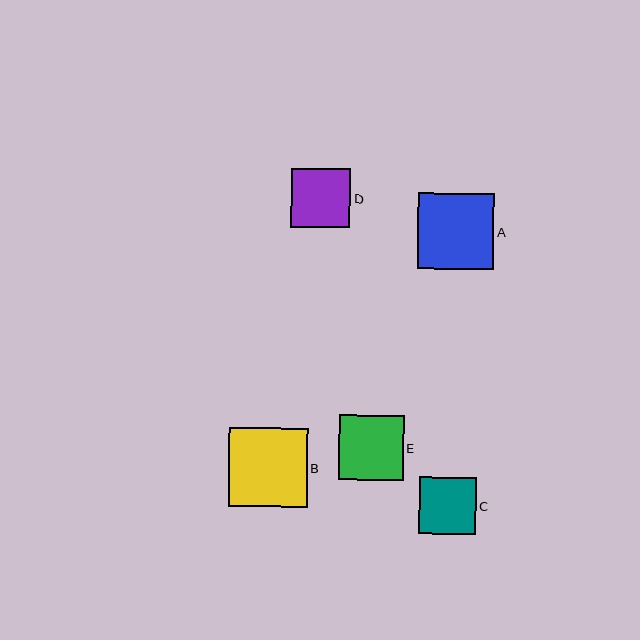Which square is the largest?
Square B is the largest with a size of approximately 79 pixels.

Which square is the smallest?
Square C is the smallest with a size of approximately 57 pixels.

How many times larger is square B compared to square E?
Square B is approximately 1.2 times the size of square E.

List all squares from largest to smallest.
From largest to smallest: B, A, E, D, C.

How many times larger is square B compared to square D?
Square B is approximately 1.3 times the size of square D.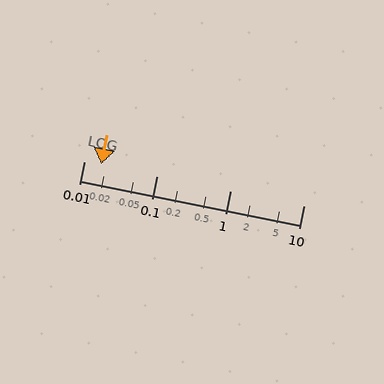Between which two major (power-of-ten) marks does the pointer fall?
The pointer is between 0.01 and 0.1.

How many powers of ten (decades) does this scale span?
The scale spans 3 decades, from 0.01 to 10.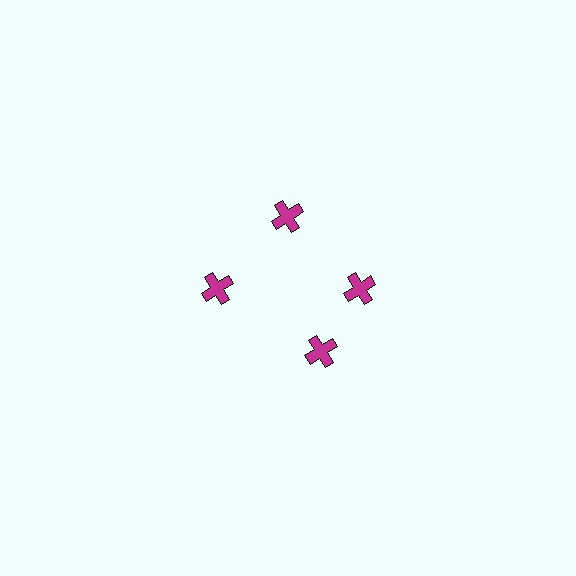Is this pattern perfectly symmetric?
No. The 4 magenta crosses are arranged in a ring, but one element near the 6 o'clock position is rotated out of alignment along the ring, breaking the 4-fold rotational symmetry.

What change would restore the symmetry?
The symmetry would be restored by rotating it back into even spacing with its neighbors so that all 4 crosses sit at equal angles and equal distance from the center.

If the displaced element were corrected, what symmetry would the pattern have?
It would have 4-fold rotational symmetry — the pattern would map onto itself every 90 degrees.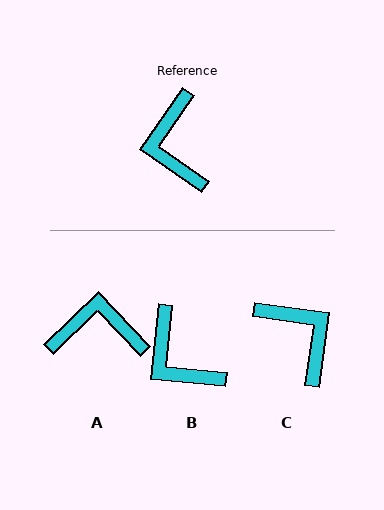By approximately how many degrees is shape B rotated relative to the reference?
Approximately 29 degrees counter-clockwise.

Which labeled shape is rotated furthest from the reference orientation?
C, about 153 degrees away.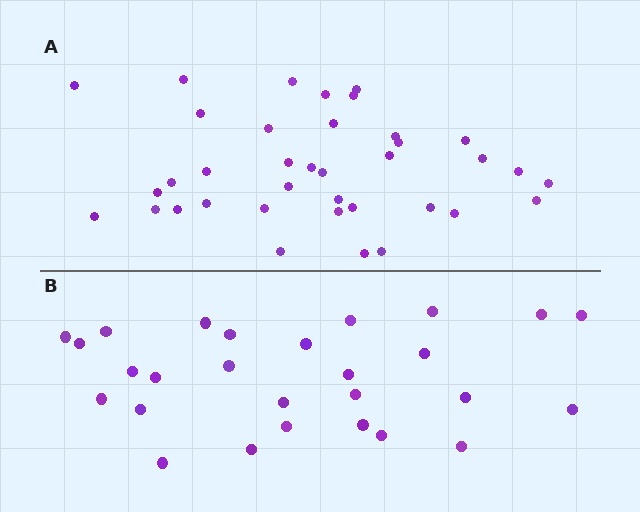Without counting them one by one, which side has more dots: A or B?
Region A (the top region) has more dots.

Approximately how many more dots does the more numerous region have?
Region A has roughly 10 or so more dots than region B.